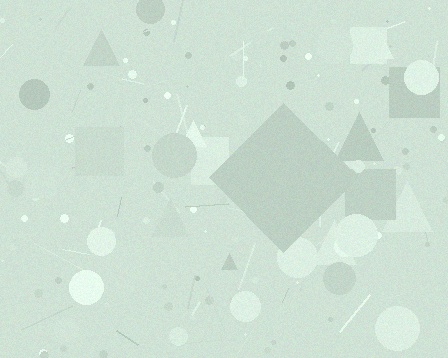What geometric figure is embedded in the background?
A diamond is embedded in the background.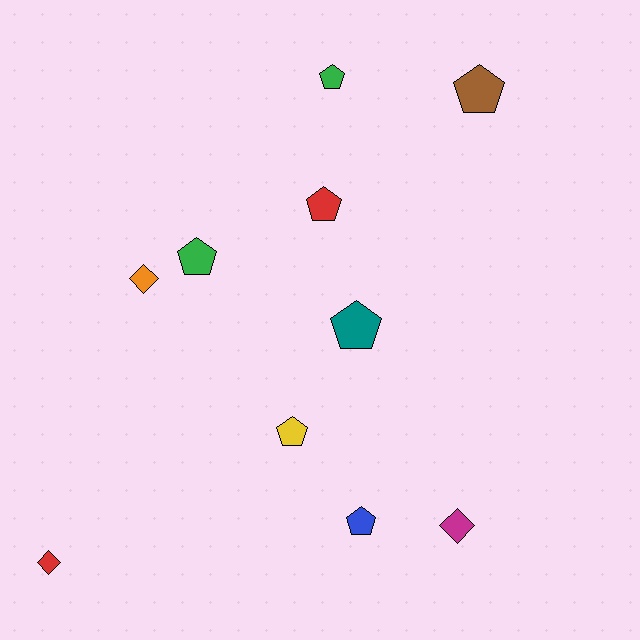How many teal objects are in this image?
There is 1 teal object.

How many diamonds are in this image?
There are 3 diamonds.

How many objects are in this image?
There are 10 objects.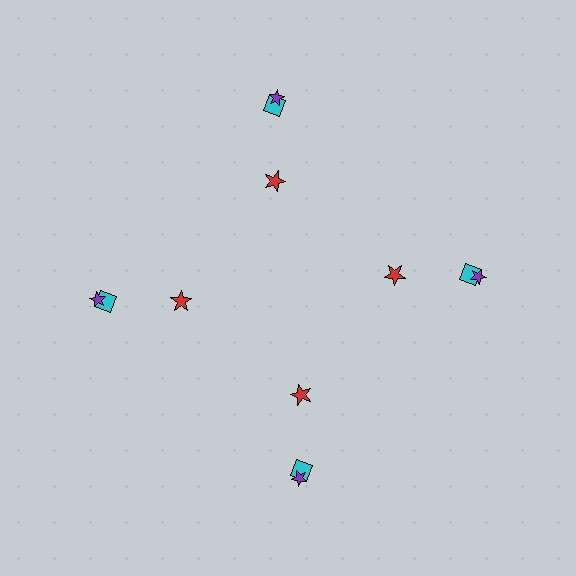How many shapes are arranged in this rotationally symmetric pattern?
There are 12 shapes, arranged in 4 groups of 3.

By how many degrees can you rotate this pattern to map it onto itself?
The pattern maps onto itself every 90 degrees of rotation.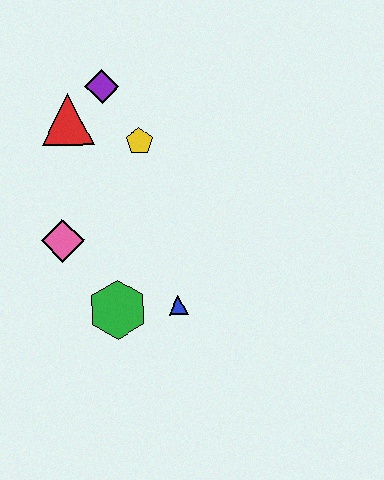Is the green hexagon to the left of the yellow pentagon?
Yes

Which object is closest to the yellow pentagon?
The purple diamond is closest to the yellow pentagon.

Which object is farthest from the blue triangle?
The purple diamond is farthest from the blue triangle.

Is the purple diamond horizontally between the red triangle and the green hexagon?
Yes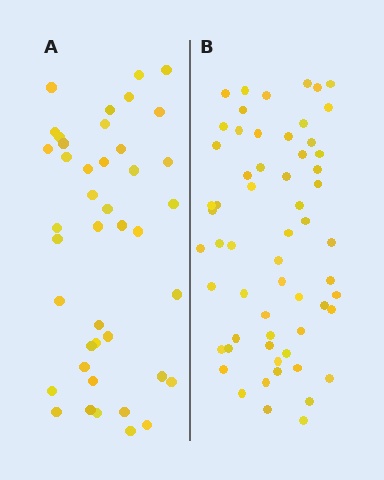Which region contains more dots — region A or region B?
Region B (the right region) has more dots.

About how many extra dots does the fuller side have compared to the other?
Region B has approximately 20 more dots than region A.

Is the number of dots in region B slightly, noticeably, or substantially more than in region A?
Region B has noticeably more, but not dramatically so. The ratio is roughly 1.4 to 1.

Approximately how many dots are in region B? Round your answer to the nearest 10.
About 60 dots.